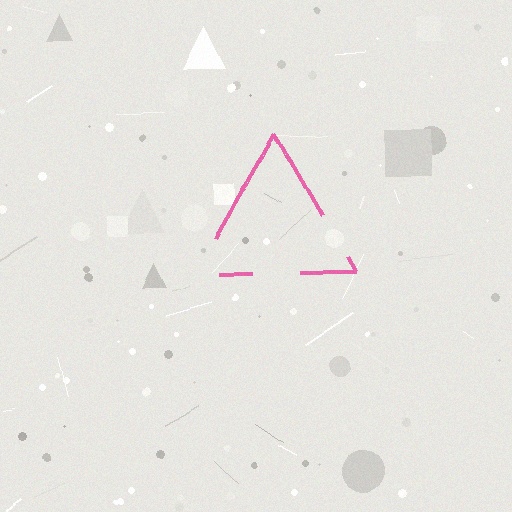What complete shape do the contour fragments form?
The contour fragments form a triangle.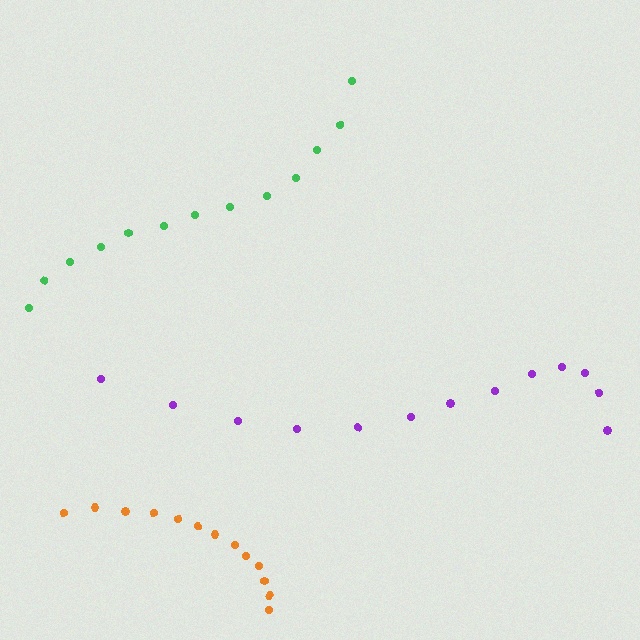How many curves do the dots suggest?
There are 3 distinct paths.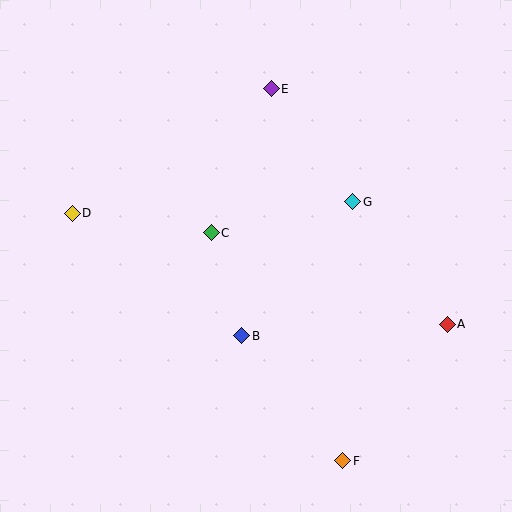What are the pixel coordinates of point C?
Point C is at (211, 233).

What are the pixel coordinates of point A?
Point A is at (447, 324).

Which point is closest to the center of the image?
Point C at (211, 233) is closest to the center.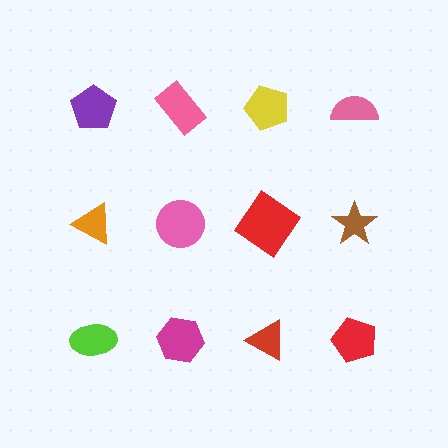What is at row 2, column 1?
An orange triangle.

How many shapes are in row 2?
4 shapes.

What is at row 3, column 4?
A red pentagon.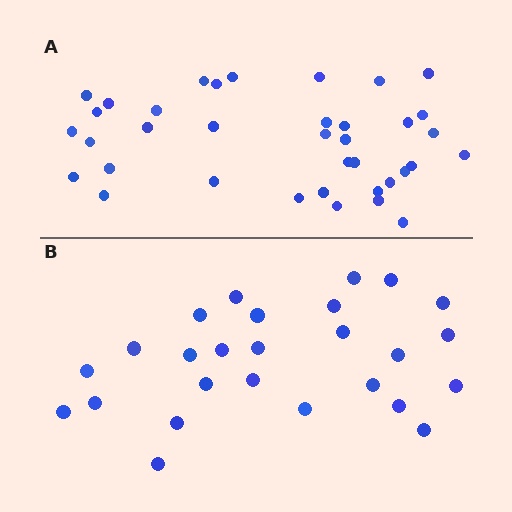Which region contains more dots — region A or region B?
Region A (the top region) has more dots.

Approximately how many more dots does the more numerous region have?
Region A has roughly 12 or so more dots than region B.